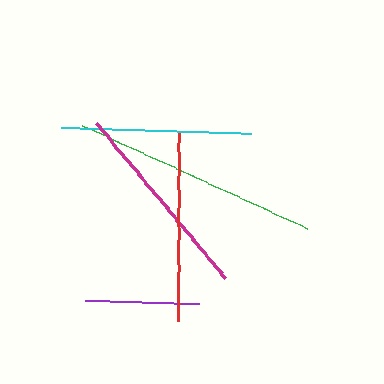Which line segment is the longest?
The green line is the longest at approximately 247 pixels.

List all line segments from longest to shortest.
From longest to shortest: green, magenta, cyan, red, purple.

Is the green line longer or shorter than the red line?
The green line is longer than the red line.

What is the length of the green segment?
The green segment is approximately 247 pixels long.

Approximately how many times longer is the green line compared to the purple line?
The green line is approximately 2.2 times the length of the purple line.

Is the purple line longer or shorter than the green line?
The green line is longer than the purple line.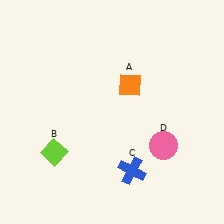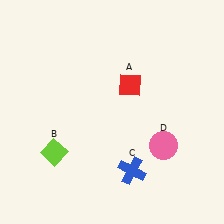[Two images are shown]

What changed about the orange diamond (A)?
In Image 1, A is orange. In Image 2, it changed to red.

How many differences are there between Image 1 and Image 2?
There is 1 difference between the two images.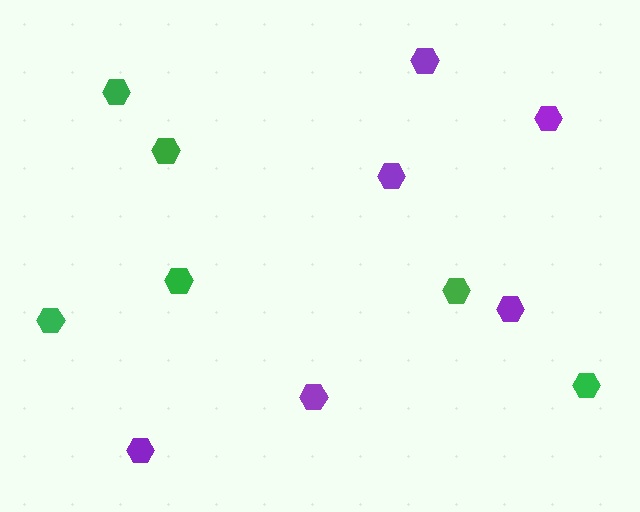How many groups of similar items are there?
There are 2 groups: one group of purple hexagons (6) and one group of green hexagons (6).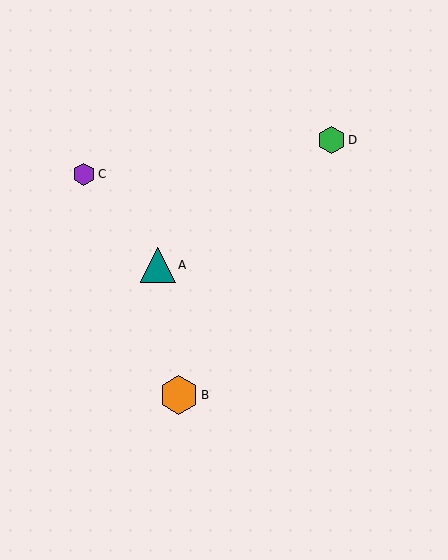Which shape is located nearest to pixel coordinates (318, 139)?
The green hexagon (labeled D) at (331, 140) is nearest to that location.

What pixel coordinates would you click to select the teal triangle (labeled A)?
Click at (158, 265) to select the teal triangle A.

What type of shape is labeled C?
Shape C is a purple hexagon.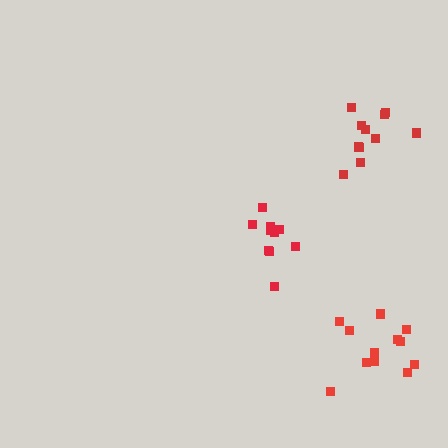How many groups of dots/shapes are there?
There are 3 groups.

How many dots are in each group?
Group 1: 11 dots, Group 2: 12 dots, Group 3: 11 dots (34 total).